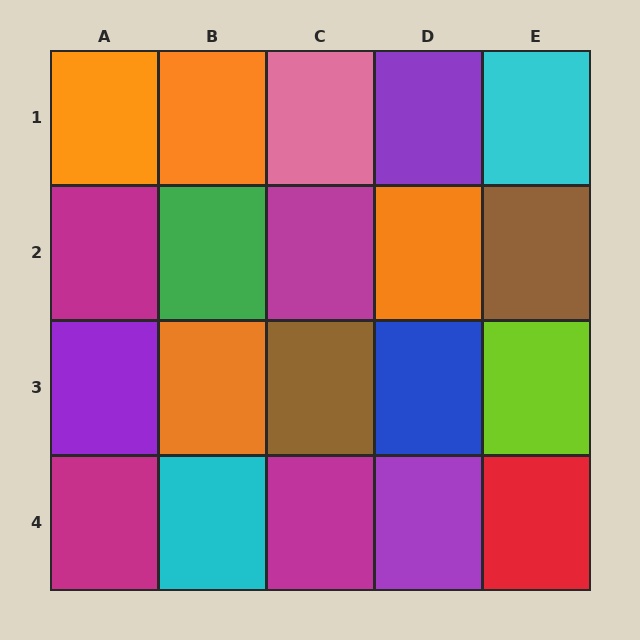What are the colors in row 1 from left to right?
Orange, orange, pink, purple, cyan.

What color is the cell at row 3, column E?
Lime.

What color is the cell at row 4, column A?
Magenta.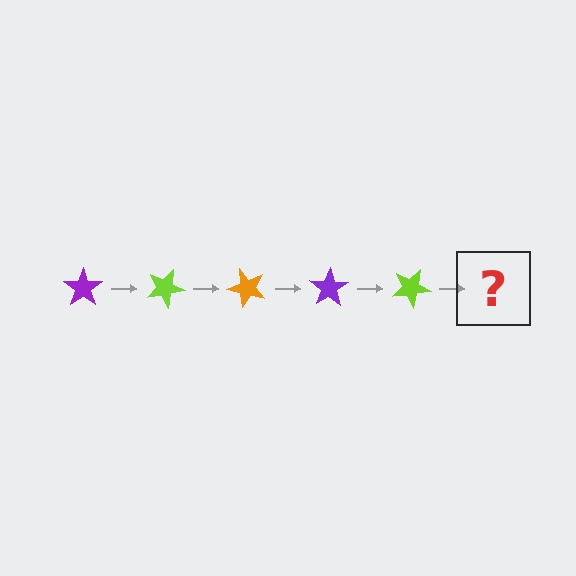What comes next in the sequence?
The next element should be an orange star, rotated 125 degrees from the start.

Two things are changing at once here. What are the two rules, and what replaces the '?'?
The two rules are that it rotates 25 degrees each step and the color cycles through purple, lime, and orange. The '?' should be an orange star, rotated 125 degrees from the start.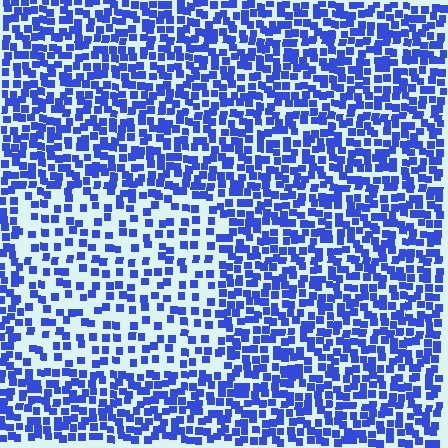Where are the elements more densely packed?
The elements are more densely packed outside the rectangle boundary.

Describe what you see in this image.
The image contains small blue elements arranged at two different densities. A rectangle-shaped region is visible where the elements are less densely packed than the surrounding area.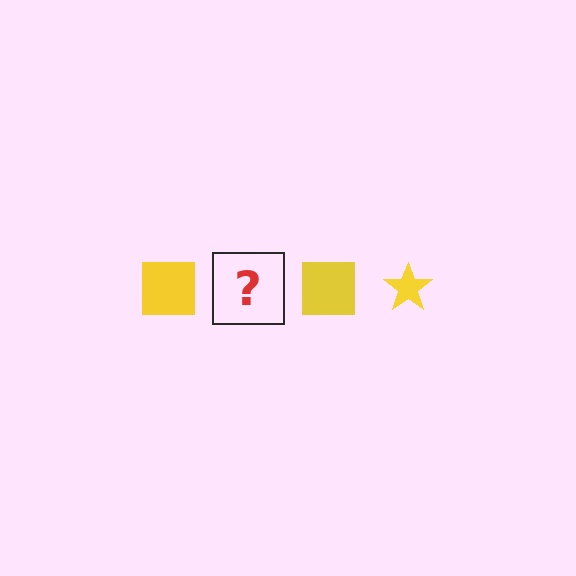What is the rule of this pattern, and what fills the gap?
The rule is that the pattern cycles through square, star shapes in yellow. The gap should be filled with a yellow star.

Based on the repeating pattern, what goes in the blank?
The blank should be a yellow star.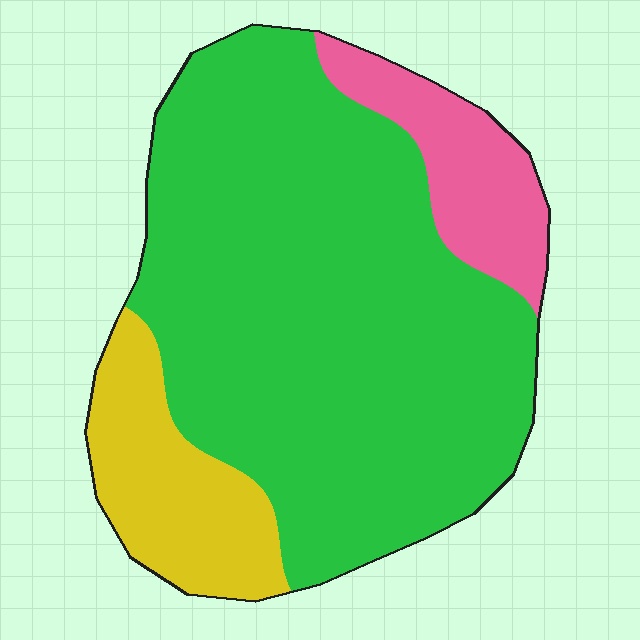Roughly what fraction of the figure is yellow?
Yellow takes up less than a sixth of the figure.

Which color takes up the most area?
Green, at roughly 75%.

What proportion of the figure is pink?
Pink takes up about one eighth (1/8) of the figure.